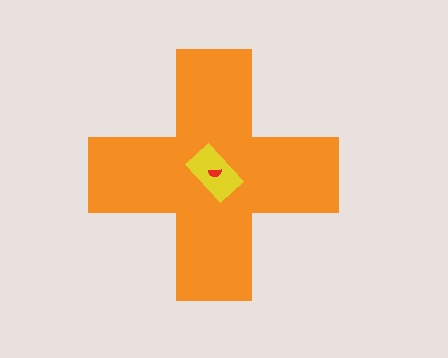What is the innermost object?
The red semicircle.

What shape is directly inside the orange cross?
The yellow rectangle.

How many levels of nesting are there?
3.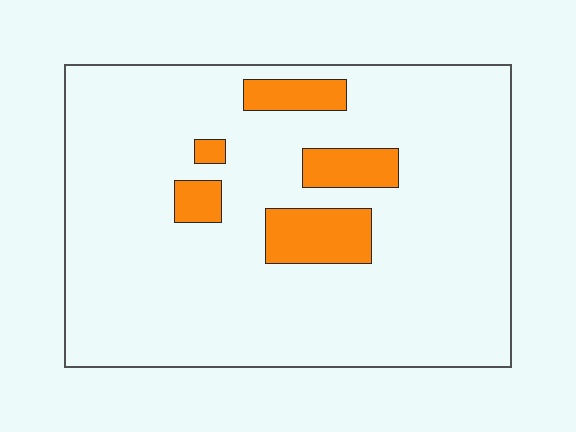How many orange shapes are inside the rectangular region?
5.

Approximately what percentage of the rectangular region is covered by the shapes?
Approximately 10%.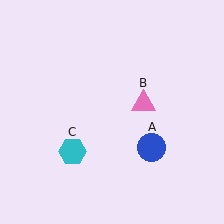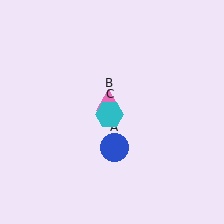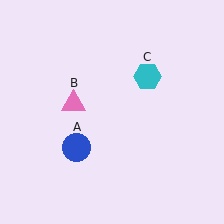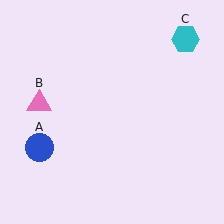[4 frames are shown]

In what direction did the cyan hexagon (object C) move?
The cyan hexagon (object C) moved up and to the right.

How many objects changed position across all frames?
3 objects changed position: blue circle (object A), pink triangle (object B), cyan hexagon (object C).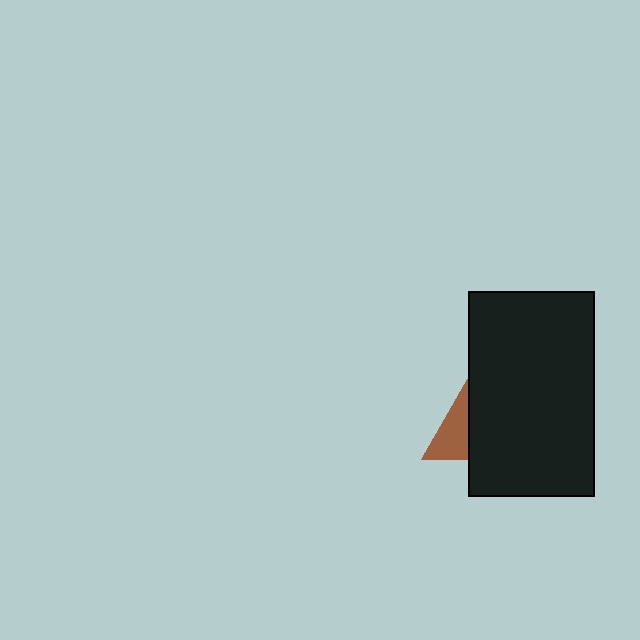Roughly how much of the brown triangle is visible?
A small part of it is visible (roughly 32%).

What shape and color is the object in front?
The object in front is a black rectangle.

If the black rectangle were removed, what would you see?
You would see the complete brown triangle.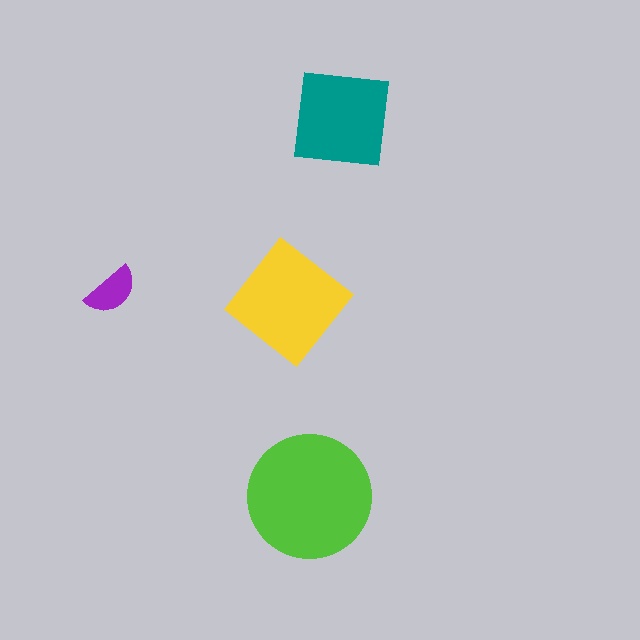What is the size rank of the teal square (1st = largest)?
3rd.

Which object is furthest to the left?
The purple semicircle is leftmost.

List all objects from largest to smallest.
The lime circle, the yellow diamond, the teal square, the purple semicircle.